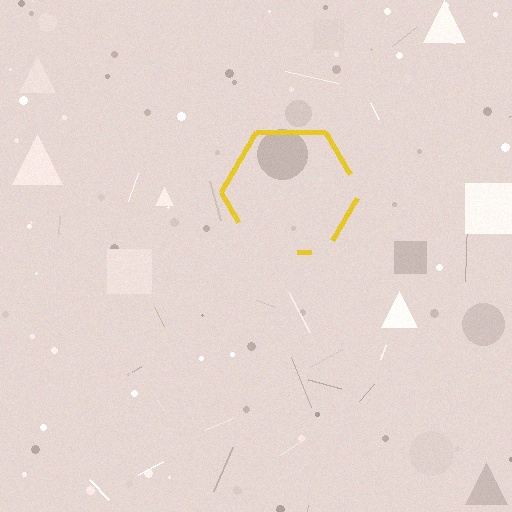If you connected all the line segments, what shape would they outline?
They would outline a hexagon.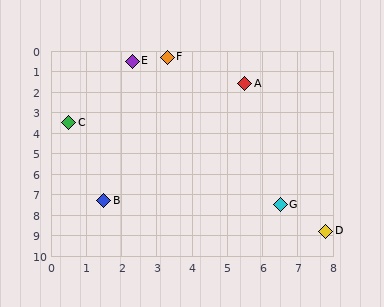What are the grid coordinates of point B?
Point B is at approximately (1.5, 7.3).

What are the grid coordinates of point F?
Point F is at approximately (3.3, 0.3).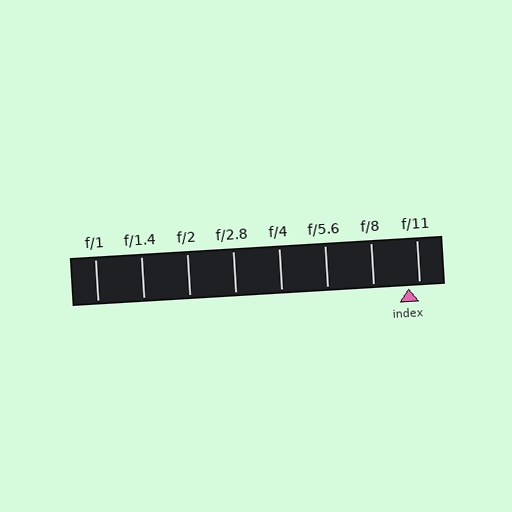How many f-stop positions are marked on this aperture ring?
There are 8 f-stop positions marked.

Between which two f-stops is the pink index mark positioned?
The index mark is between f/8 and f/11.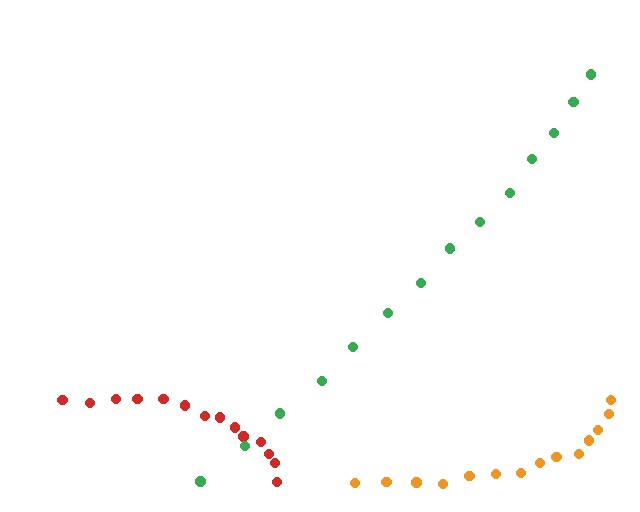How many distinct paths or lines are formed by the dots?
There are 3 distinct paths.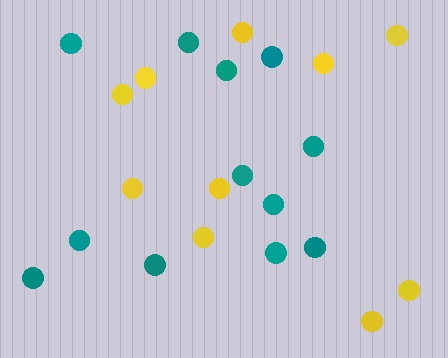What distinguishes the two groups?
There are 2 groups: one group of yellow circles (10) and one group of teal circles (12).